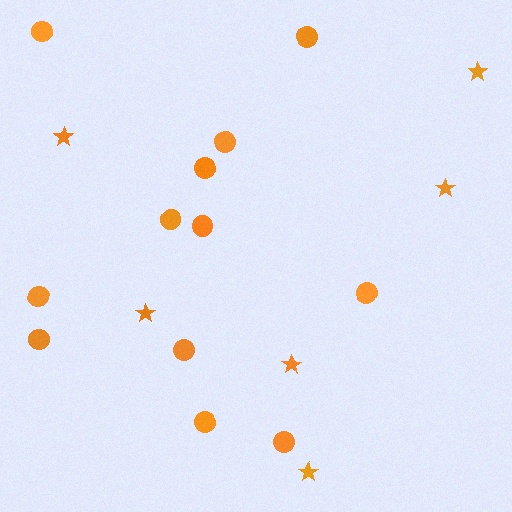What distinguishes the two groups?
There are 2 groups: one group of stars (6) and one group of circles (12).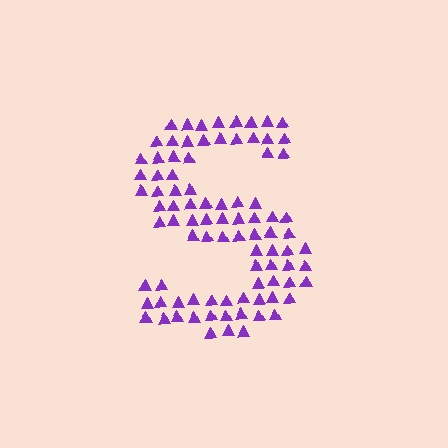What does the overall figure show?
The overall figure shows the letter S.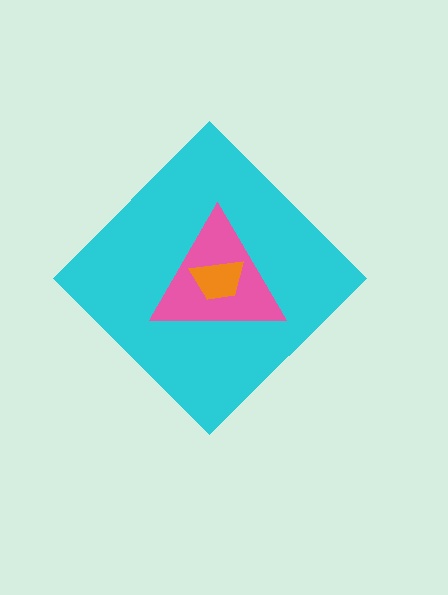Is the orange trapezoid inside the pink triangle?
Yes.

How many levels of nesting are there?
3.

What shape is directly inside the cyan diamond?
The pink triangle.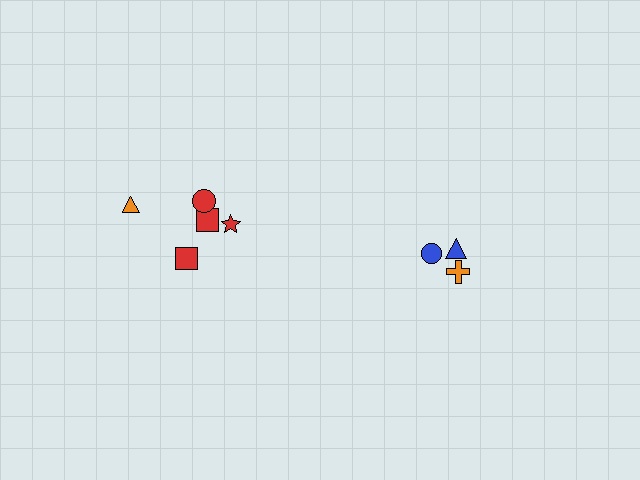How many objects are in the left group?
There are 5 objects.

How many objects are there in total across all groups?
There are 8 objects.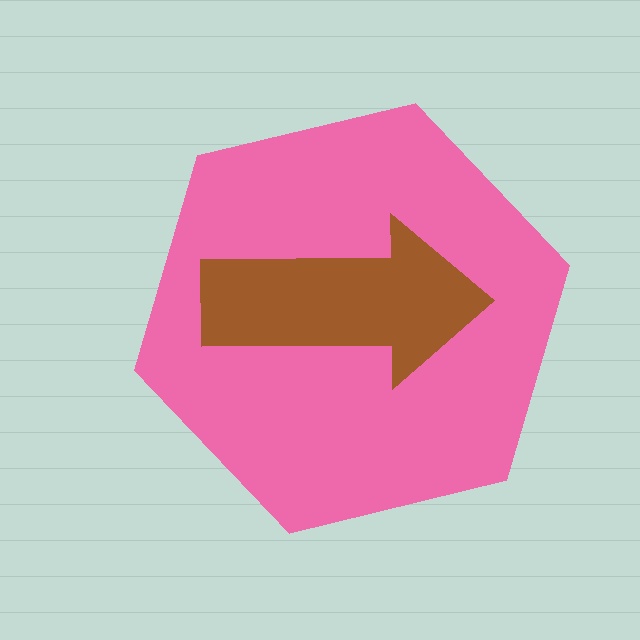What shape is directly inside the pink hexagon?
The brown arrow.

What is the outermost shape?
The pink hexagon.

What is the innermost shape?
The brown arrow.